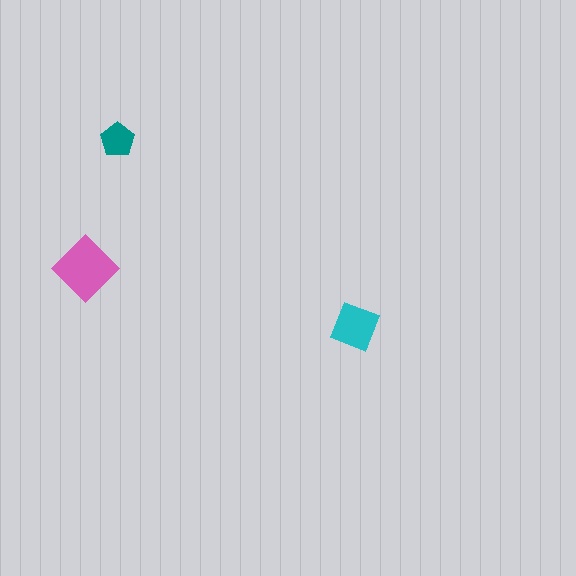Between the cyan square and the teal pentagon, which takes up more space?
The cyan square.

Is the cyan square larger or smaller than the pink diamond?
Smaller.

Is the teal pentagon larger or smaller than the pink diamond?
Smaller.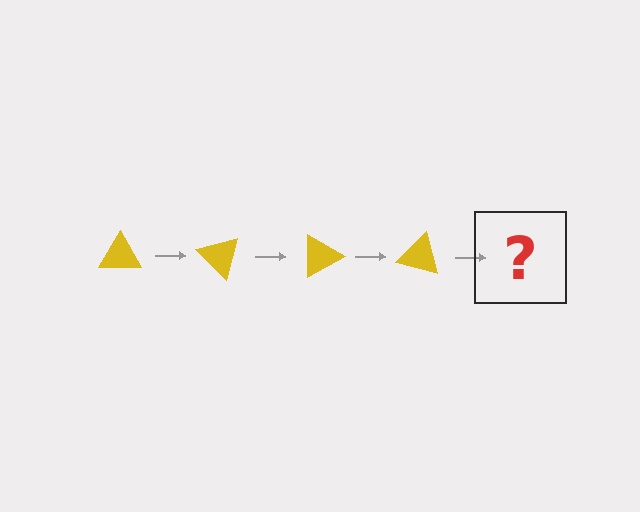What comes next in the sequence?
The next element should be a yellow triangle rotated 180 degrees.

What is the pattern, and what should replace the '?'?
The pattern is that the triangle rotates 45 degrees each step. The '?' should be a yellow triangle rotated 180 degrees.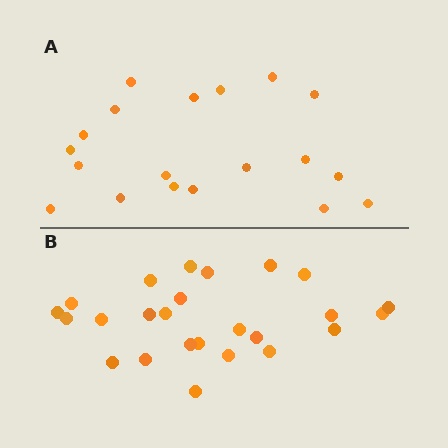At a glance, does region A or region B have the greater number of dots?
Region B (the bottom region) has more dots.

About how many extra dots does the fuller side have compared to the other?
Region B has about 6 more dots than region A.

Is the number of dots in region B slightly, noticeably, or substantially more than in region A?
Region B has noticeably more, but not dramatically so. The ratio is roughly 1.3 to 1.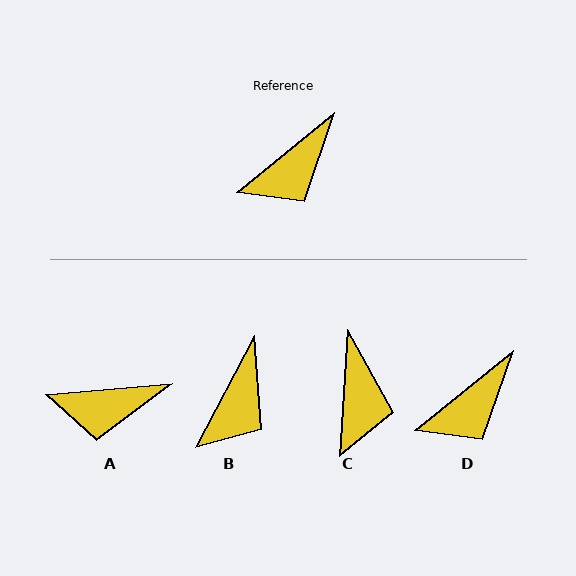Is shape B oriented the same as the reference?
No, it is off by about 23 degrees.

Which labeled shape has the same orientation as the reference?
D.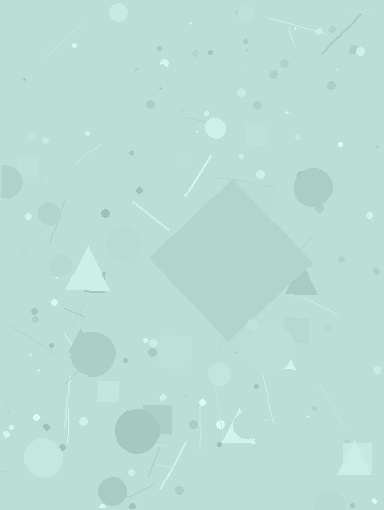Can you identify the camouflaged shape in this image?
The camouflaged shape is a diamond.